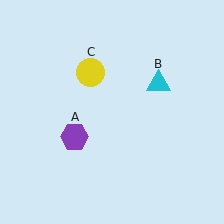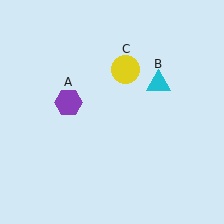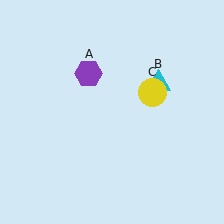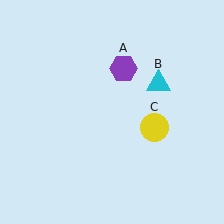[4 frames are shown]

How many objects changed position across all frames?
2 objects changed position: purple hexagon (object A), yellow circle (object C).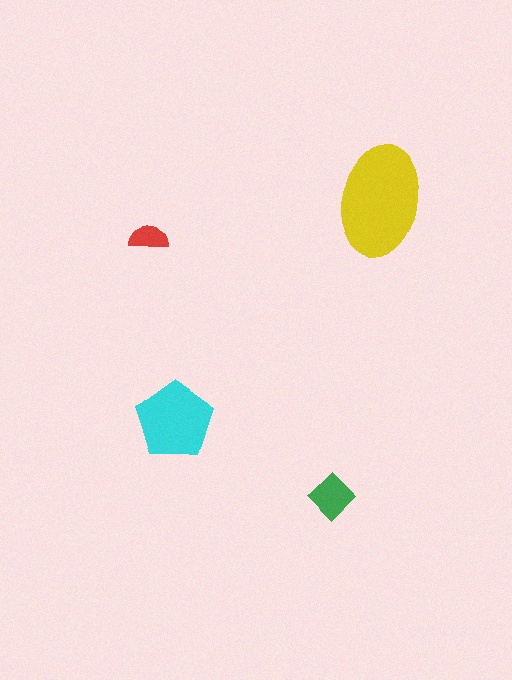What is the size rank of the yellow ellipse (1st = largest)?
1st.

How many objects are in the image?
There are 4 objects in the image.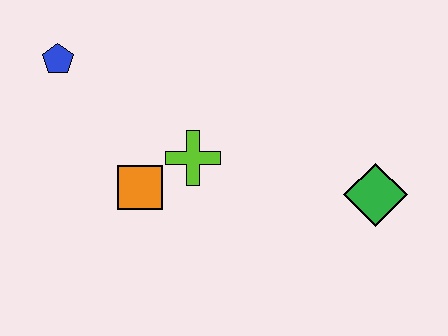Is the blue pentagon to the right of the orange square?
No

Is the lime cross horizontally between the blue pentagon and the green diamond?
Yes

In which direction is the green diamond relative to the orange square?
The green diamond is to the right of the orange square.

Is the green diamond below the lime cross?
Yes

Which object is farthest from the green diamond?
The blue pentagon is farthest from the green diamond.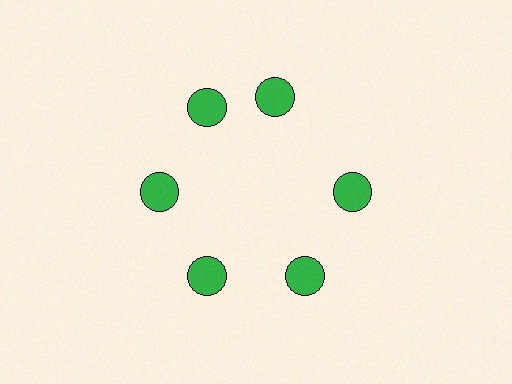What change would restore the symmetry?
The symmetry would be restored by rotating it back into even spacing with its neighbors so that all 6 circles sit at equal angles and equal distance from the center.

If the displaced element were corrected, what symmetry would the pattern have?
It would have 6-fold rotational symmetry — the pattern would map onto itself every 60 degrees.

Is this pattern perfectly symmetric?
No. The 6 green circles are arranged in a ring, but one element near the 1 o'clock position is rotated out of alignment along the ring, breaking the 6-fold rotational symmetry.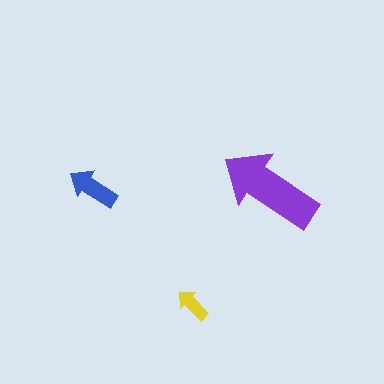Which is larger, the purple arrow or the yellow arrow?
The purple one.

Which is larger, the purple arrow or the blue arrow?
The purple one.